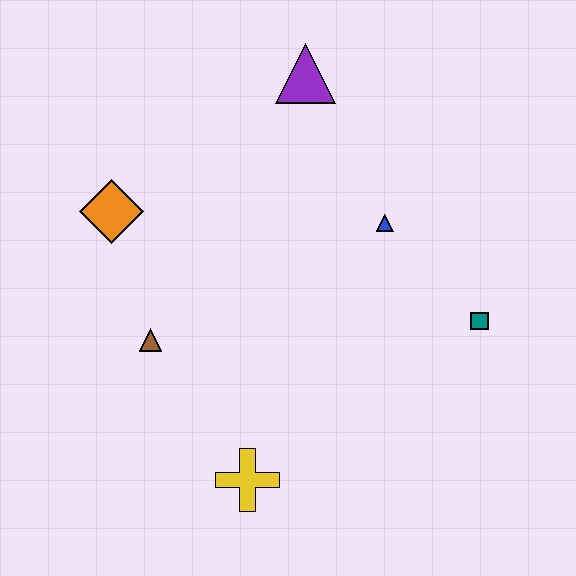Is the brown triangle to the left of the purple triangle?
Yes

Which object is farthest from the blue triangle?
The yellow cross is farthest from the blue triangle.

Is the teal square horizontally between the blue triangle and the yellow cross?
No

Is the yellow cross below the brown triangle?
Yes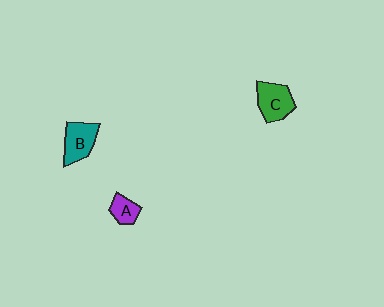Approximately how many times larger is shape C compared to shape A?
Approximately 1.8 times.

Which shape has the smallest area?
Shape A (purple).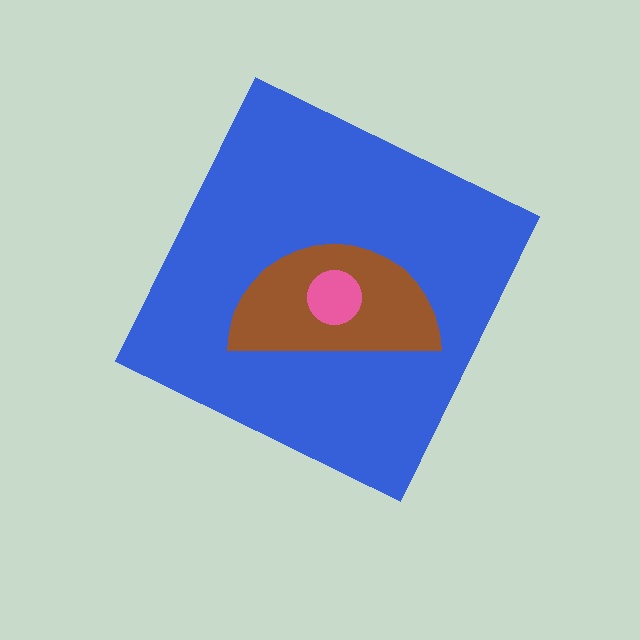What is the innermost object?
The pink circle.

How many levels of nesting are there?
3.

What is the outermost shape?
The blue diamond.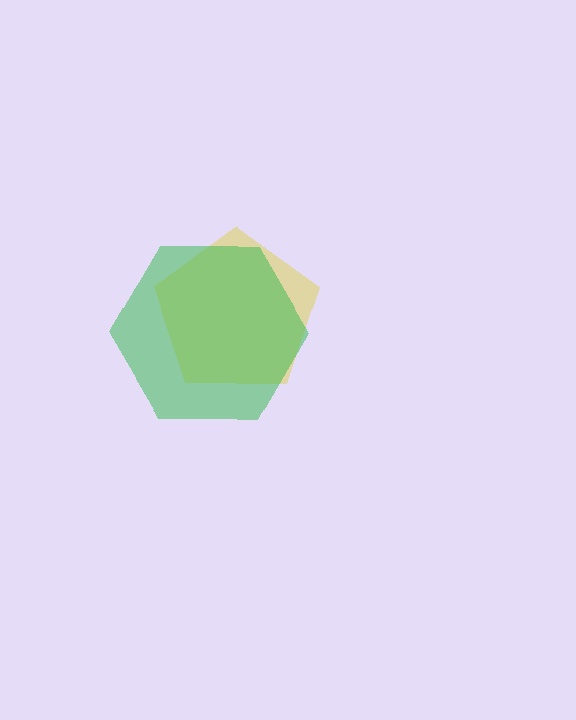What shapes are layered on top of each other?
The layered shapes are: a yellow pentagon, a green hexagon.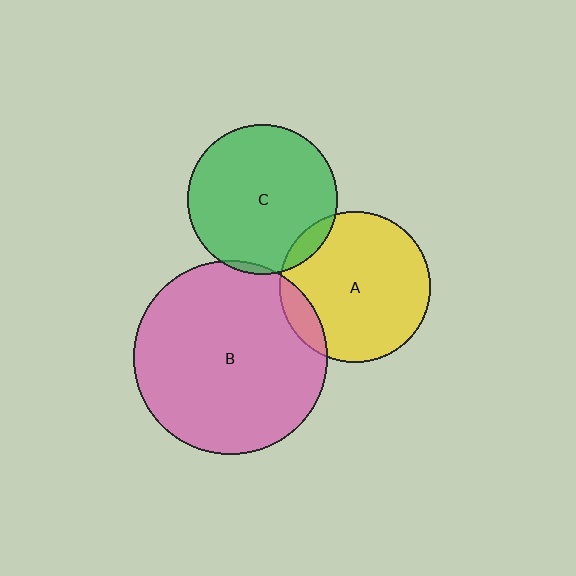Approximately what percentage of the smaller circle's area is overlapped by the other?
Approximately 5%.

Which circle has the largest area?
Circle B (pink).